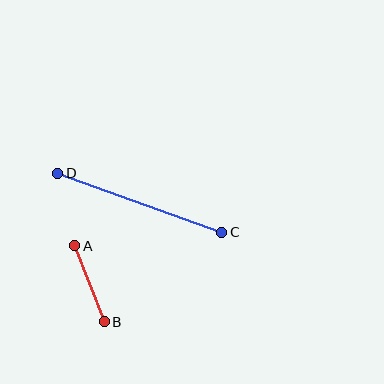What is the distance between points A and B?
The distance is approximately 82 pixels.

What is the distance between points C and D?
The distance is approximately 174 pixels.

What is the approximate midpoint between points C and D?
The midpoint is at approximately (140, 203) pixels.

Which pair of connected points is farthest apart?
Points C and D are farthest apart.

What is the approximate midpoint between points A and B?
The midpoint is at approximately (90, 284) pixels.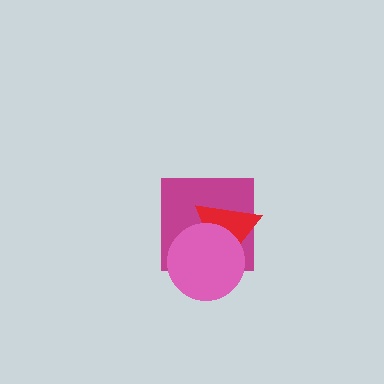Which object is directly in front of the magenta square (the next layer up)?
The red triangle is directly in front of the magenta square.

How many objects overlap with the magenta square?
2 objects overlap with the magenta square.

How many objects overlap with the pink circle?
2 objects overlap with the pink circle.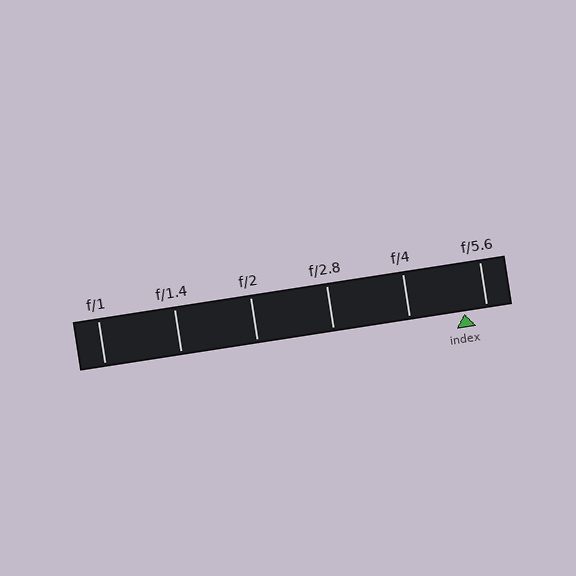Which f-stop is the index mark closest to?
The index mark is closest to f/5.6.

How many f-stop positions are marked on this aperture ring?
There are 6 f-stop positions marked.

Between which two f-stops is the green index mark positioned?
The index mark is between f/4 and f/5.6.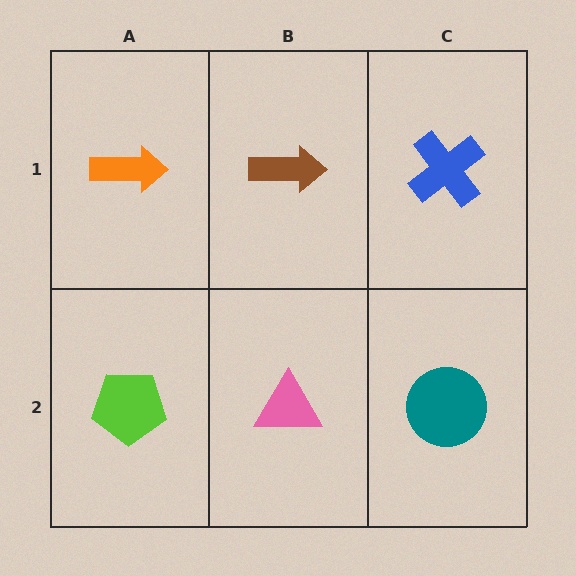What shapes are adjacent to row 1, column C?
A teal circle (row 2, column C), a brown arrow (row 1, column B).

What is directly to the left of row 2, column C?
A pink triangle.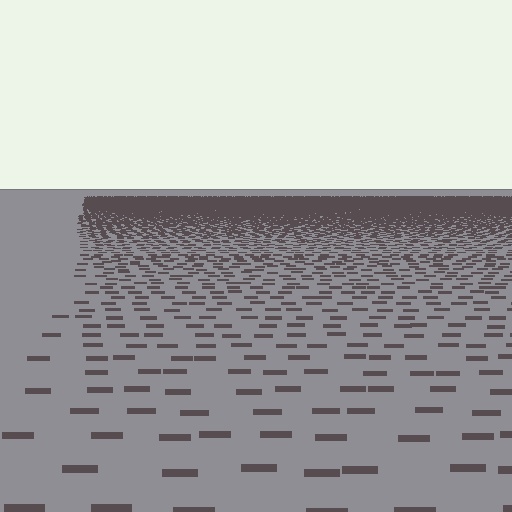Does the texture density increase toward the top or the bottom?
Density increases toward the top.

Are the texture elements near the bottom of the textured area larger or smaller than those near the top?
Larger. Near the bottom, elements are closer to the viewer and appear at a bigger on-screen size.